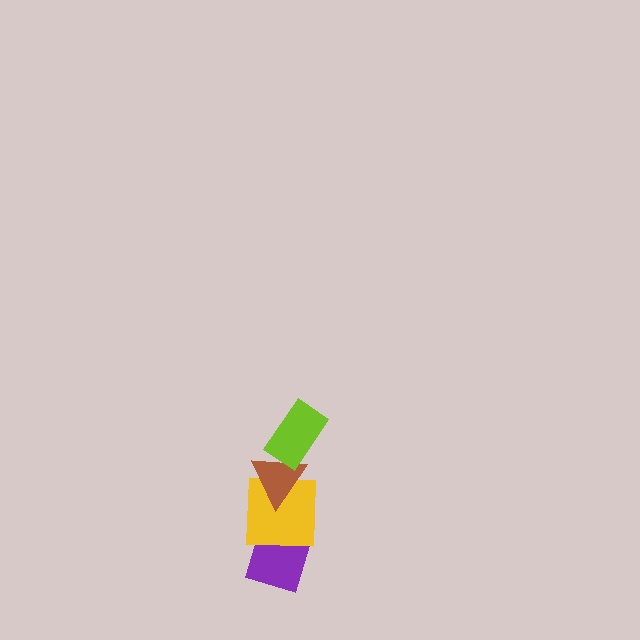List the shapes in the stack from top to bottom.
From top to bottom: the lime rectangle, the brown triangle, the yellow square, the purple diamond.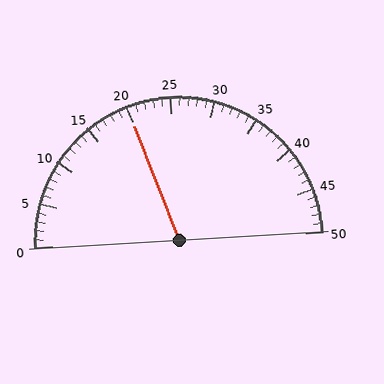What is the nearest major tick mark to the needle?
The nearest major tick mark is 20.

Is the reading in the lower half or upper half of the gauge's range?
The reading is in the lower half of the range (0 to 50).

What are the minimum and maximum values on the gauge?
The gauge ranges from 0 to 50.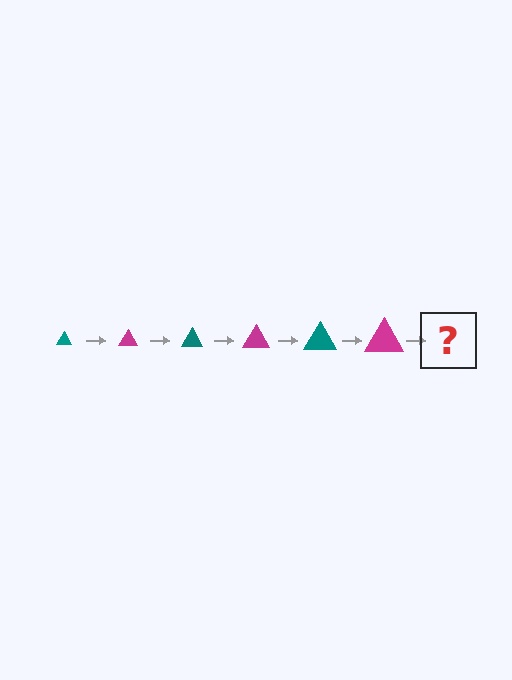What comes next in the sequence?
The next element should be a teal triangle, larger than the previous one.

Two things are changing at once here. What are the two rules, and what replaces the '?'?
The two rules are that the triangle grows larger each step and the color cycles through teal and magenta. The '?' should be a teal triangle, larger than the previous one.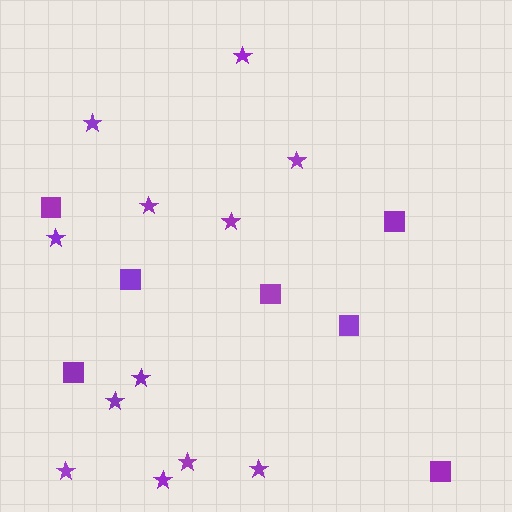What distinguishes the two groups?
There are 2 groups: one group of squares (7) and one group of stars (12).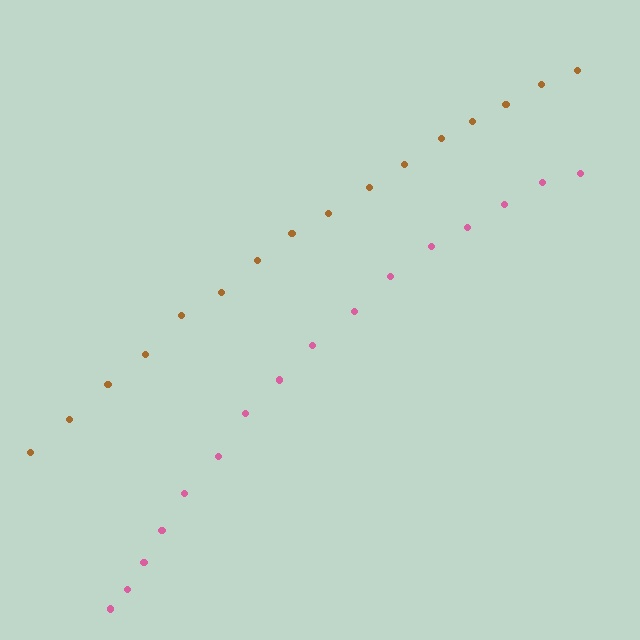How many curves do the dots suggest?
There are 2 distinct paths.